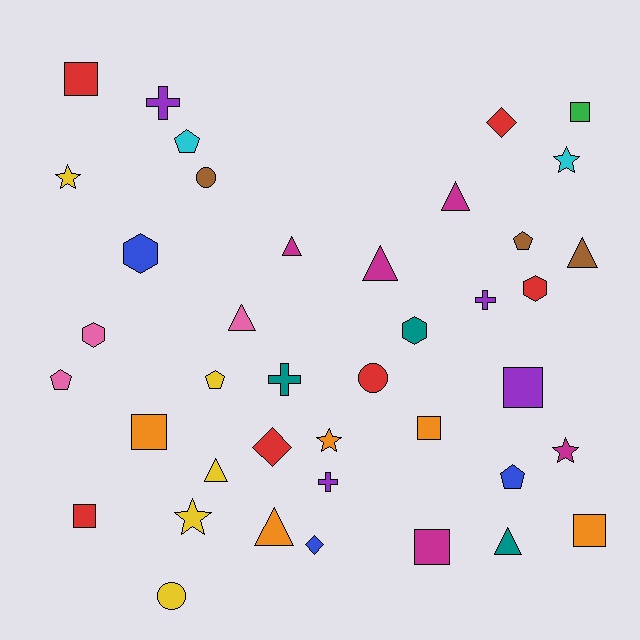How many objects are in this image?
There are 40 objects.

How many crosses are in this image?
There are 4 crosses.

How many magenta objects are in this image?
There are 5 magenta objects.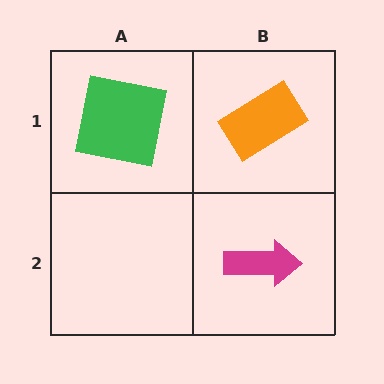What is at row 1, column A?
A green square.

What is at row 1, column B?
An orange rectangle.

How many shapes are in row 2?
1 shape.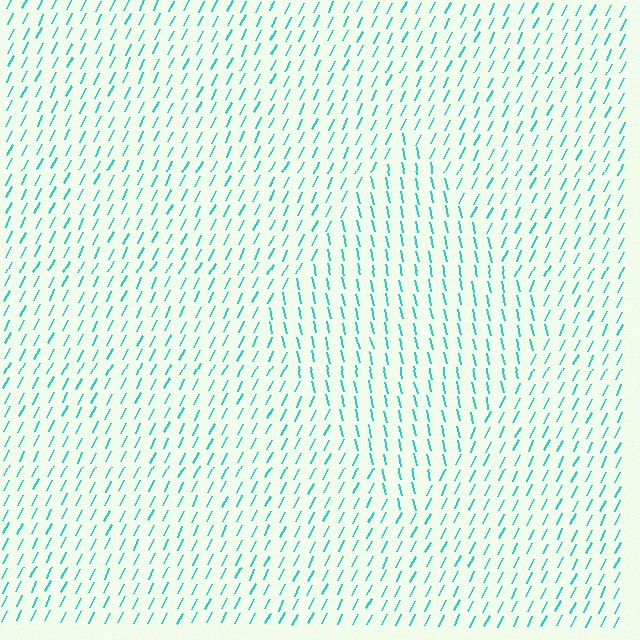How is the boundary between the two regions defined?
The boundary is defined purely by a change in line orientation (approximately 39 degrees difference). All lines are the same color and thickness.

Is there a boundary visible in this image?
Yes, there is a texture boundary formed by a change in line orientation.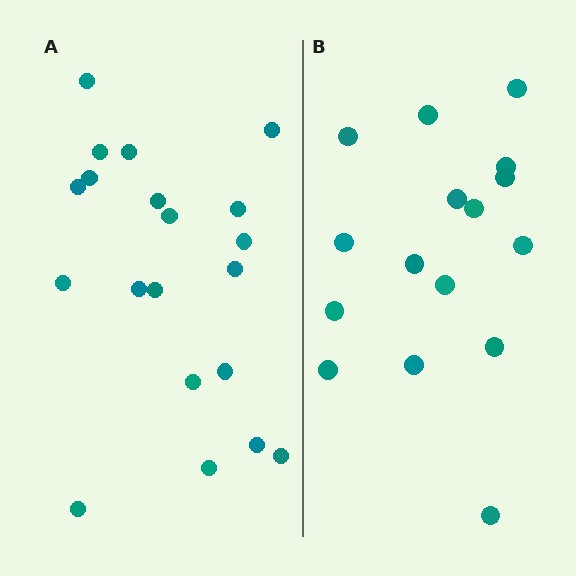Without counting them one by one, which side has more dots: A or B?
Region A (the left region) has more dots.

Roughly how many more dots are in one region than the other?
Region A has about 4 more dots than region B.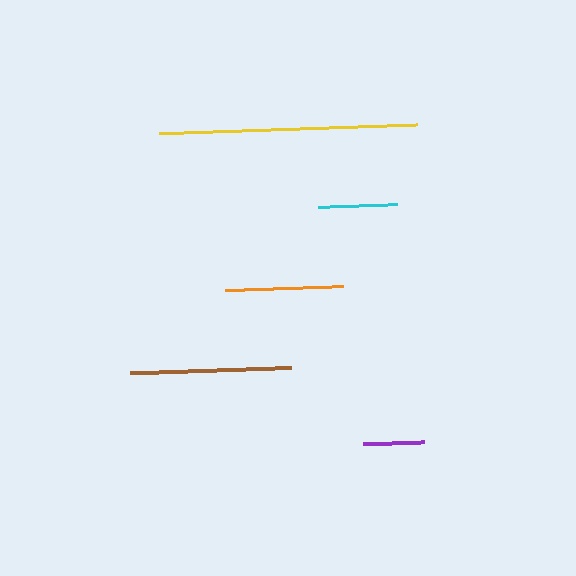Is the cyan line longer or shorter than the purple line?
The cyan line is longer than the purple line.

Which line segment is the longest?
The yellow line is the longest at approximately 258 pixels.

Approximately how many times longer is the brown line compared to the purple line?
The brown line is approximately 2.7 times the length of the purple line.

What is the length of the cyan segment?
The cyan segment is approximately 80 pixels long.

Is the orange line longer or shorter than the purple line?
The orange line is longer than the purple line.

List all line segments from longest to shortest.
From longest to shortest: yellow, brown, orange, cyan, purple.